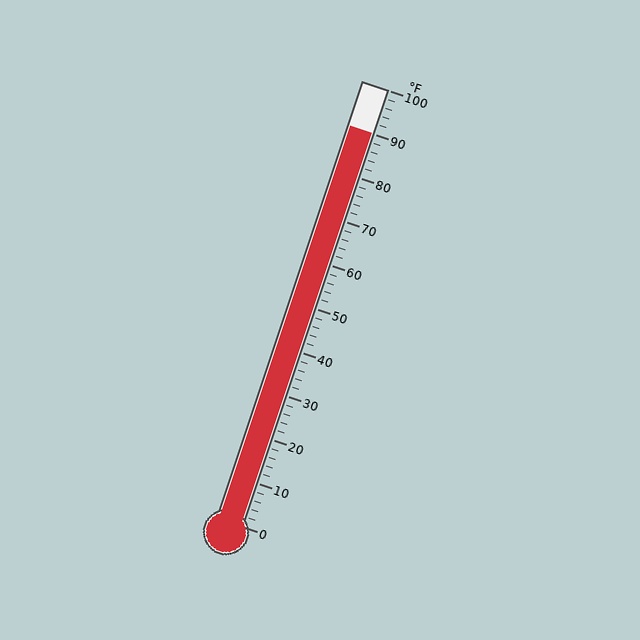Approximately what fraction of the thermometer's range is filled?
The thermometer is filled to approximately 90% of its range.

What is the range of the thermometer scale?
The thermometer scale ranges from 0°F to 100°F.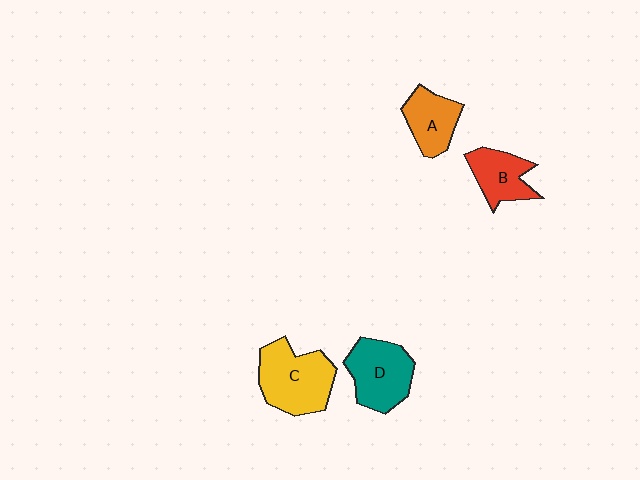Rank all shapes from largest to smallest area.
From largest to smallest: C (yellow), D (teal), B (red), A (orange).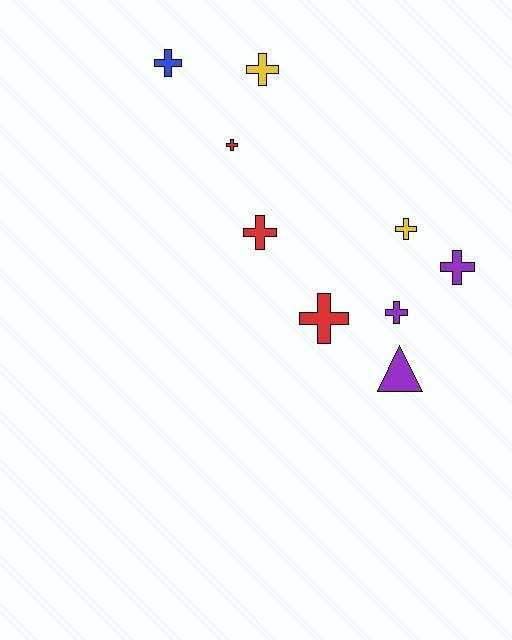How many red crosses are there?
There are 3 red crosses.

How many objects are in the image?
There are 9 objects.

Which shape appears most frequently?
Cross, with 8 objects.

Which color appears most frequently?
Red, with 3 objects.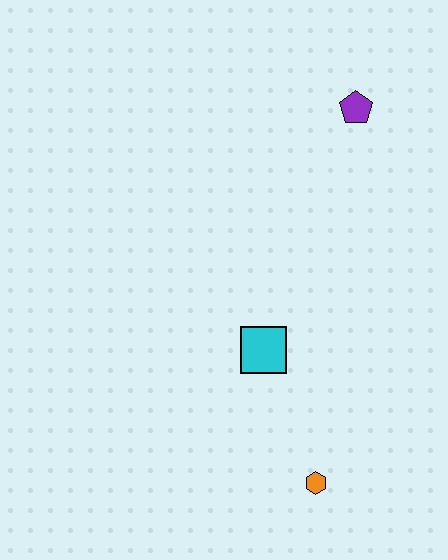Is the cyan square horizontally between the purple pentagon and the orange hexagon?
No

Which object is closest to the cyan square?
The orange hexagon is closest to the cyan square.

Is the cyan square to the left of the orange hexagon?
Yes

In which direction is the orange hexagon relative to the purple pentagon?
The orange hexagon is below the purple pentagon.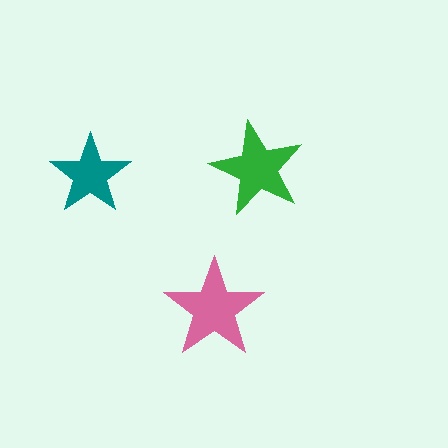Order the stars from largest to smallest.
the pink one, the green one, the teal one.